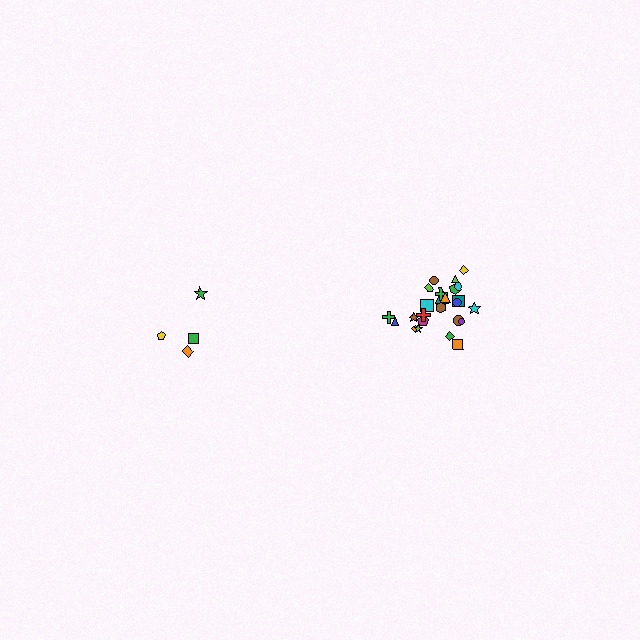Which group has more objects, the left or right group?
The right group.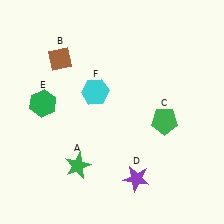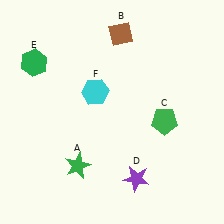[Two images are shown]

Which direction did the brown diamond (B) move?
The brown diamond (B) moved right.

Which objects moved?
The objects that moved are: the brown diamond (B), the green hexagon (E).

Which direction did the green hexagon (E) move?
The green hexagon (E) moved up.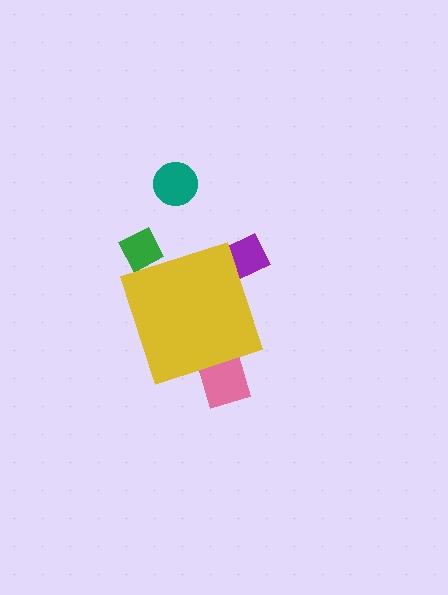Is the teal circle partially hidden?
No, the teal circle is fully visible.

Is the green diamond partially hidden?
Yes, the green diamond is partially hidden behind the yellow diamond.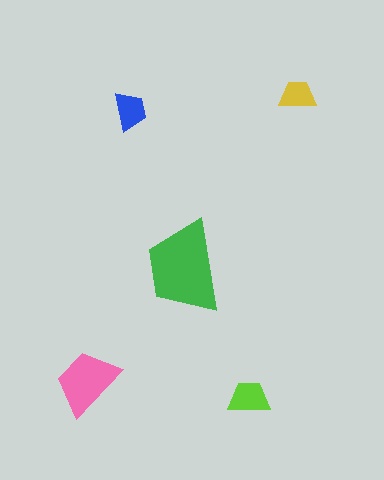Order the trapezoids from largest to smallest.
the green one, the pink one, the lime one, the blue one, the yellow one.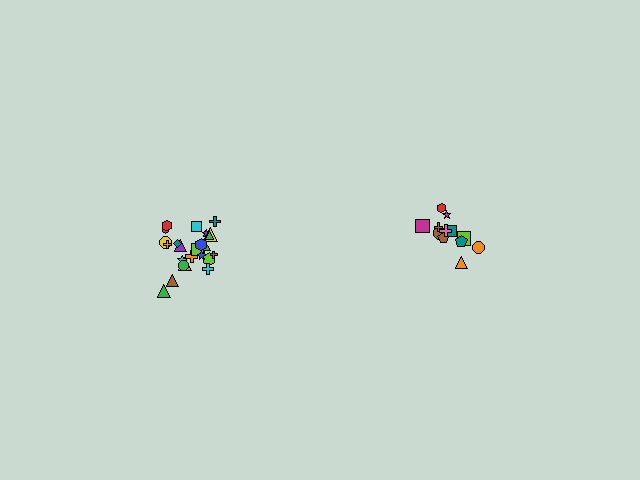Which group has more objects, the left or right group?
The left group.